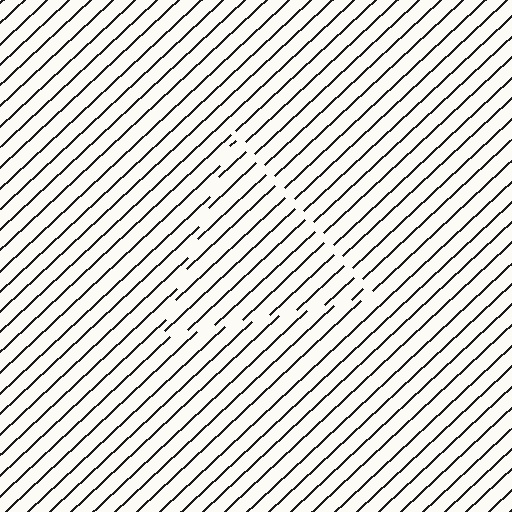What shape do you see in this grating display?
An illusory triangle. The interior of the shape contains the same grating, shifted by half a period — the contour is defined by the phase discontinuity where line-ends from the inner and outer gratings abut.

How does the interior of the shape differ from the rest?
The interior of the shape contains the same grating, shifted by half a period — the contour is defined by the phase discontinuity where line-ends from the inner and outer gratings abut.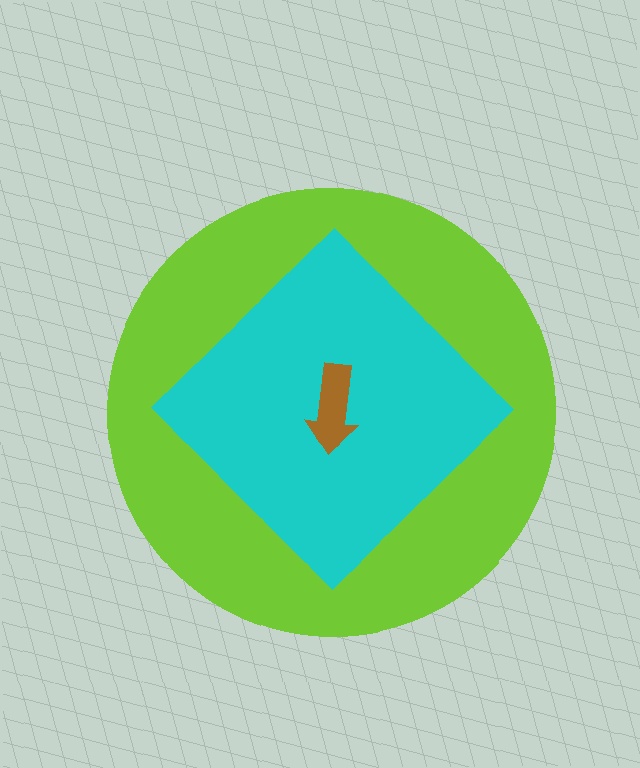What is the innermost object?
The brown arrow.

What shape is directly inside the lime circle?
The cyan diamond.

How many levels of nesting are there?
3.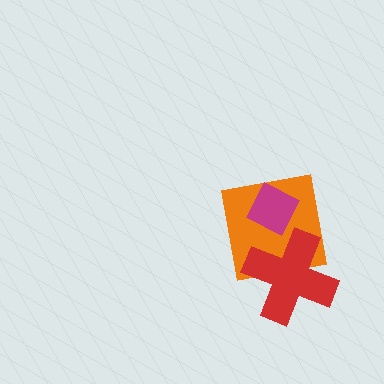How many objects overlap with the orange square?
2 objects overlap with the orange square.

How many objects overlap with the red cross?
1 object overlaps with the red cross.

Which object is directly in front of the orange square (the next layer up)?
The magenta diamond is directly in front of the orange square.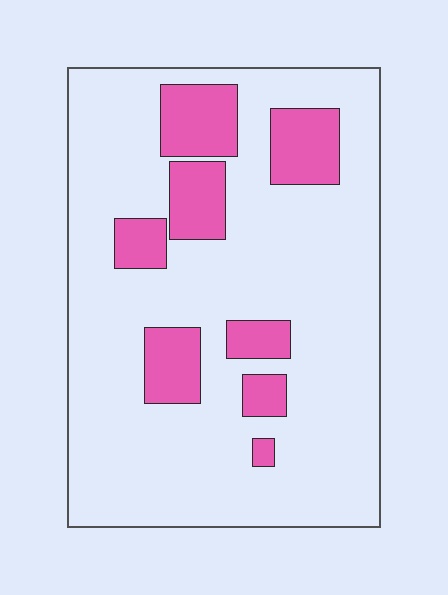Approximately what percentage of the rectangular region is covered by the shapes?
Approximately 20%.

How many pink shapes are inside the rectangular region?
8.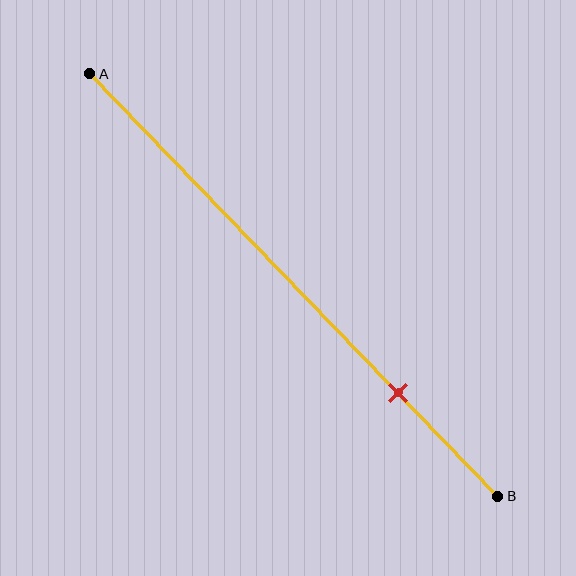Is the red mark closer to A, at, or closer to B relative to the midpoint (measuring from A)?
The red mark is closer to point B than the midpoint of segment AB.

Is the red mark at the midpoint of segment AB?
No, the mark is at about 75% from A, not at the 50% midpoint.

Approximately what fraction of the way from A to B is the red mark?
The red mark is approximately 75% of the way from A to B.